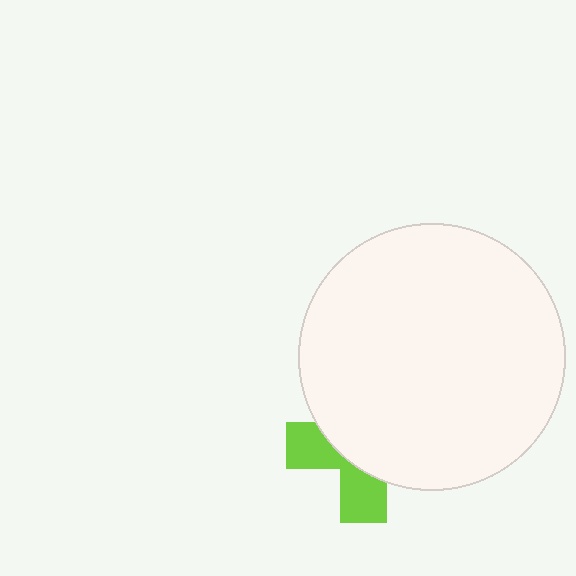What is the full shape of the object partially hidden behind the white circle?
The partially hidden object is a lime cross.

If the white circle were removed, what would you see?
You would see the complete lime cross.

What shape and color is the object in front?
The object in front is a white circle.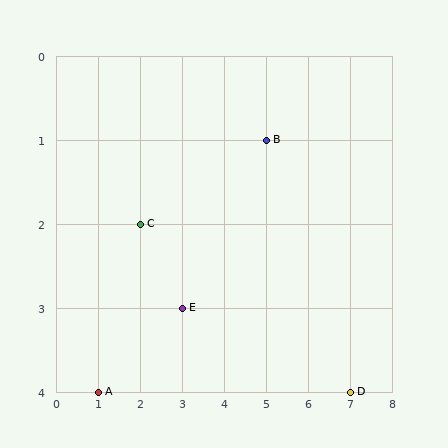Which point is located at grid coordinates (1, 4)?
Point A is at (1, 4).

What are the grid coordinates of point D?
Point D is at grid coordinates (7, 4).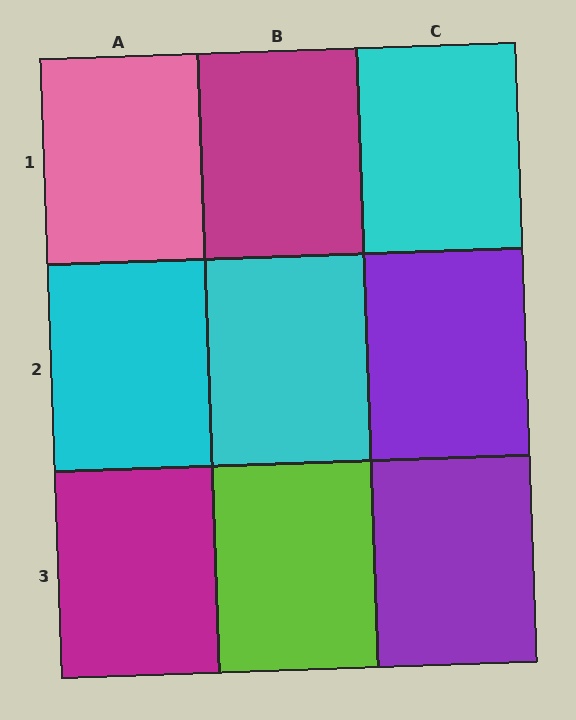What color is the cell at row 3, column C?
Purple.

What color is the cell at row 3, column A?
Magenta.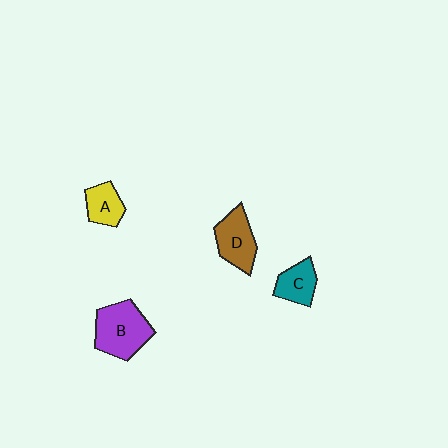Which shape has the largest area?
Shape B (purple).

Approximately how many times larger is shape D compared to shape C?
Approximately 1.3 times.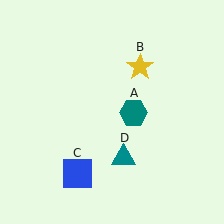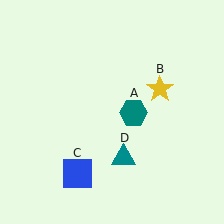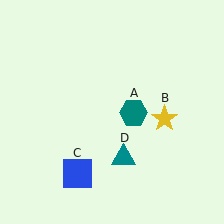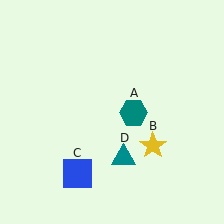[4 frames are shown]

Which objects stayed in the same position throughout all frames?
Teal hexagon (object A) and blue square (object C) and teal triangle (object D) remained stationary.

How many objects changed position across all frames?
1 object changed position: yellow star (object B).